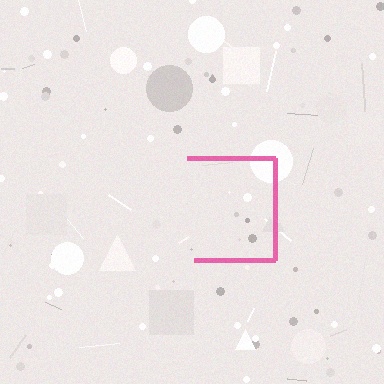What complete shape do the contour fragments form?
The contour fragments form a square.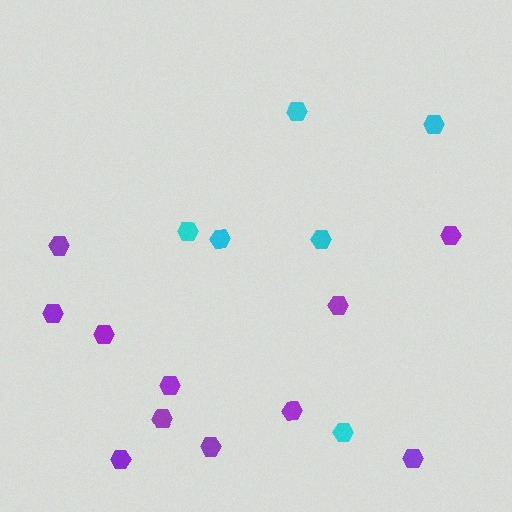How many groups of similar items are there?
There are 2 groups: one group of cyan hexagons (6) and one group of purple hexagons (11).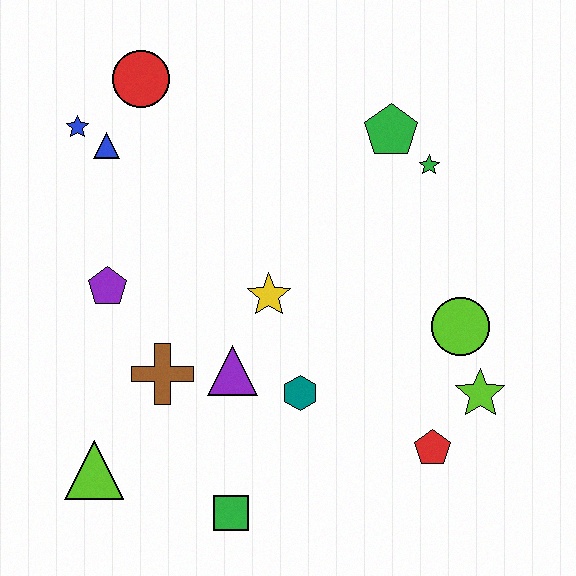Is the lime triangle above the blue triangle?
No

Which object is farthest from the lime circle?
The blue star is farthest from the lime circle.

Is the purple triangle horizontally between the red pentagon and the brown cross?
Yes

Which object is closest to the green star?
The green pentagon is closest to the green star.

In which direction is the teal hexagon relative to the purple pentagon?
The teal hexagon is to the right of the purple pentagon.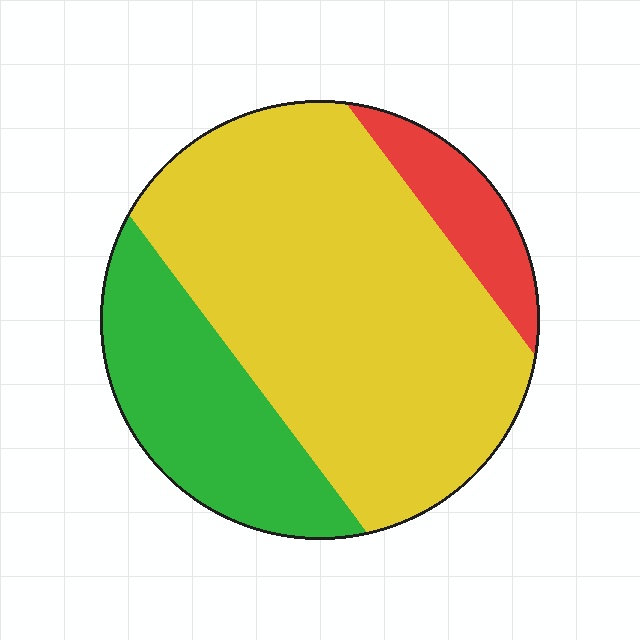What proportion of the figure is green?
Green takes up about one quarter (1/4) of the figure.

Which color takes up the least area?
Red, at roughly 10%.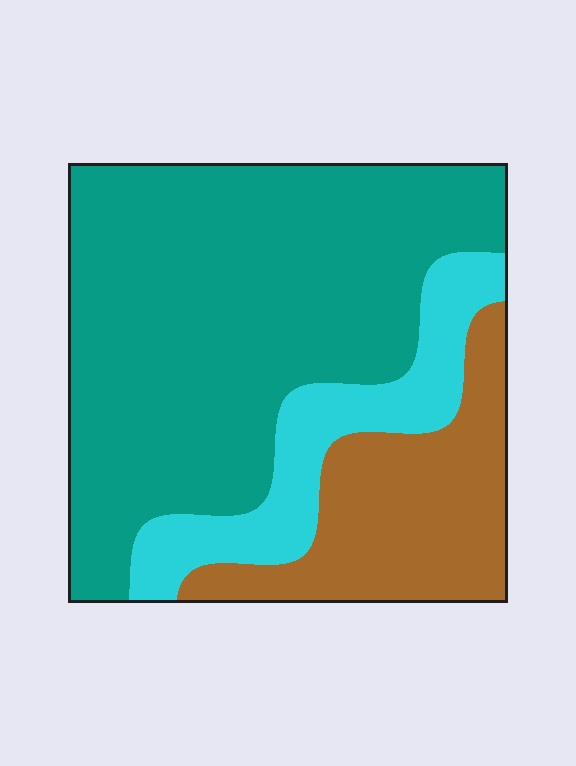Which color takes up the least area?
Cyan, at roughly 15%.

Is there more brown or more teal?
Teal.